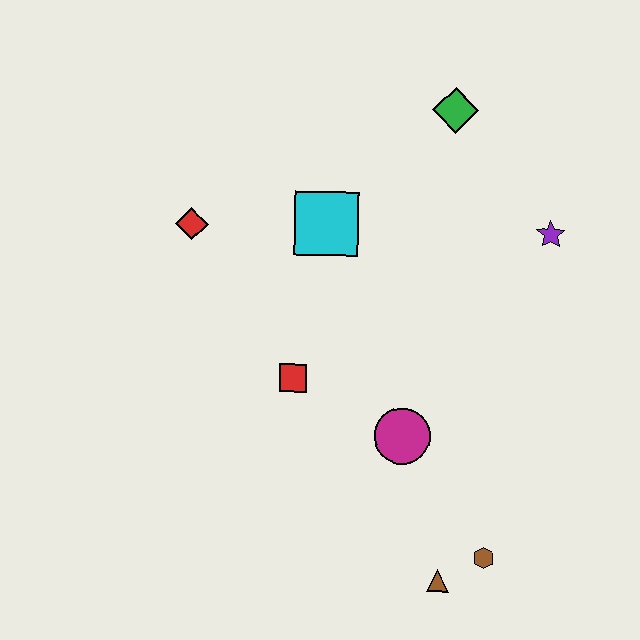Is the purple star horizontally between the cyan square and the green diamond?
No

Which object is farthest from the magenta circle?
The green diamond is farthest from the magenta circle.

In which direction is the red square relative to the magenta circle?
The red square is to the left of the magenta circle.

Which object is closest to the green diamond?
The purple star is closest to the green diamond.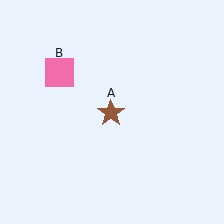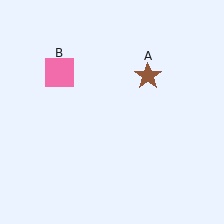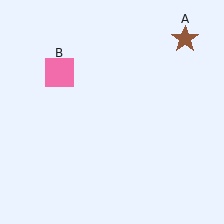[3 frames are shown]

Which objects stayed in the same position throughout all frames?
Pink square (object B) remained stationary.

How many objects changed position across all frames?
1 object changed position: brown star (object A).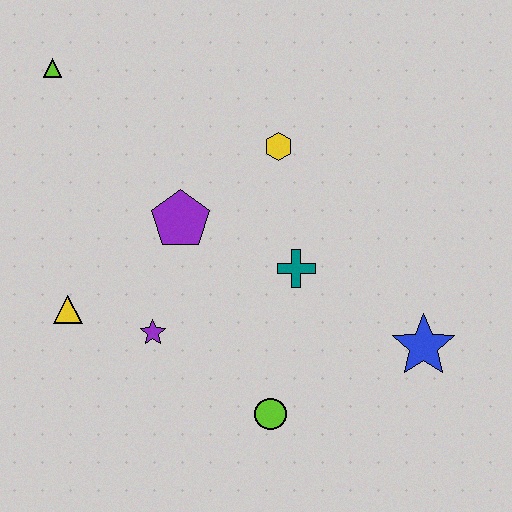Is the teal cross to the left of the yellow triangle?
No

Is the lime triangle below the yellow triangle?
No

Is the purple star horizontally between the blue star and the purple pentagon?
No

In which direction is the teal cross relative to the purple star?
The teal cross is to the right of the purple star.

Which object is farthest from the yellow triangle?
The blue star is farthest from the yellow triangle.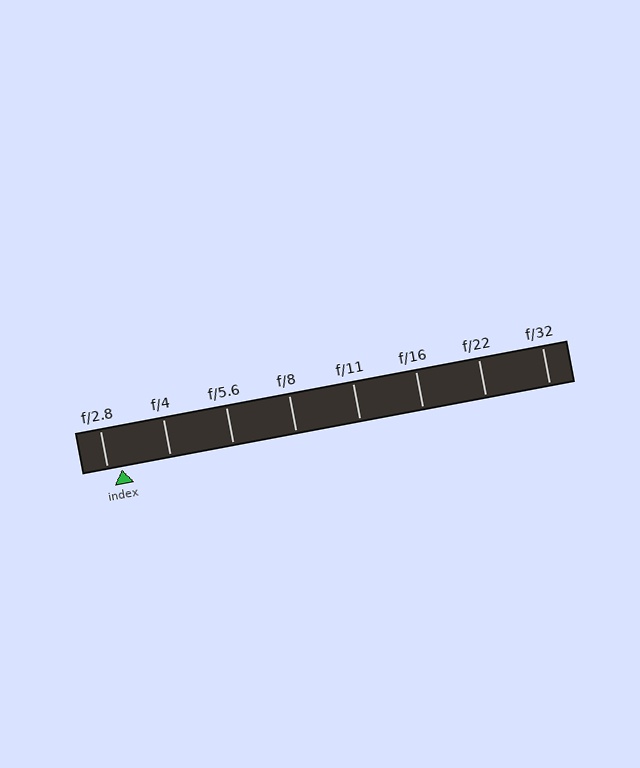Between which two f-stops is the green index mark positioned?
The index mark is between f/2.8 and f/4.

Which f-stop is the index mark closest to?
The index mark is closest to f/2.8.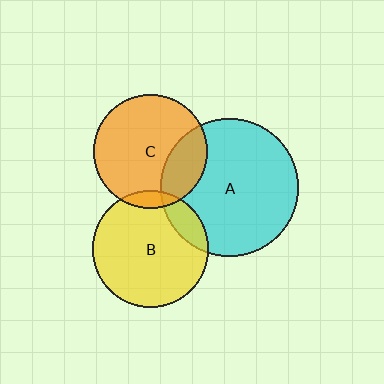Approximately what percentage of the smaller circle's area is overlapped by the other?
Approximately 5%.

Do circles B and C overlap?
Yes.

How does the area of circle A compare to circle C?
Approximately 1.5 times.